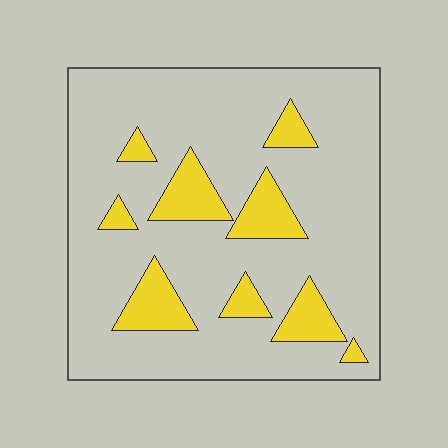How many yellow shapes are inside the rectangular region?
9.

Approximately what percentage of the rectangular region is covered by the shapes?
Approximately 15%.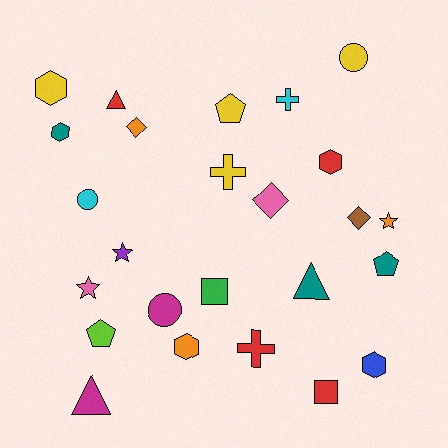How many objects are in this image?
There are 25 objects.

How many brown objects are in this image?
There is 1 brown object.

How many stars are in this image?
There are 3 stars.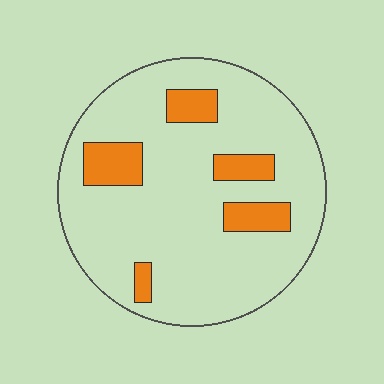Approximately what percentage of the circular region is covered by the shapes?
Approximately 15%.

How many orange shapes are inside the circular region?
5.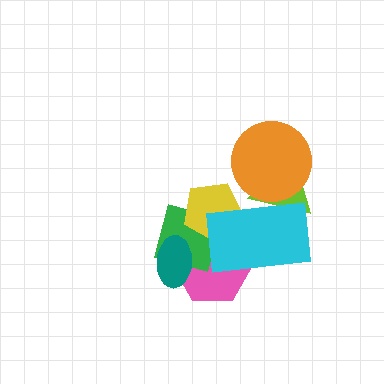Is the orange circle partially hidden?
Yes, it is partially covered by another shape.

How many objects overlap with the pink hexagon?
4 objects overlap with the pink hexagon.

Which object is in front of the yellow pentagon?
The cyan rectangle is in front of the yellow pentagon.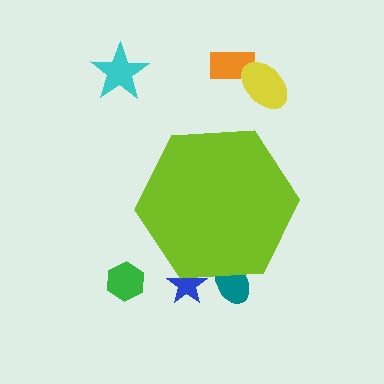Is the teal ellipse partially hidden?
Yes, the teal ellipse is partially hidden behind the lime hexagon.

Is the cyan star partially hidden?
No, the cyan star is fully visible.